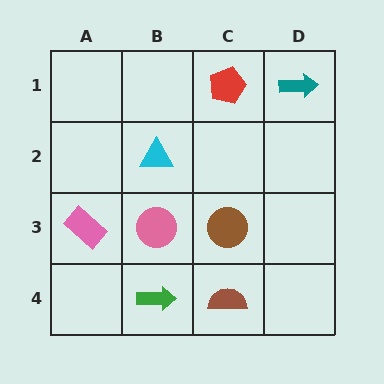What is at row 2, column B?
A cyan triangle.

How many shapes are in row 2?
1 shape.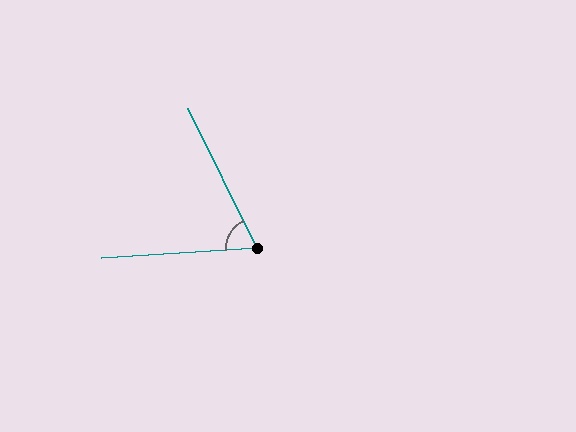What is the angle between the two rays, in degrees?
Approximately 68 degrees.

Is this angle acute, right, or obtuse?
It is acute.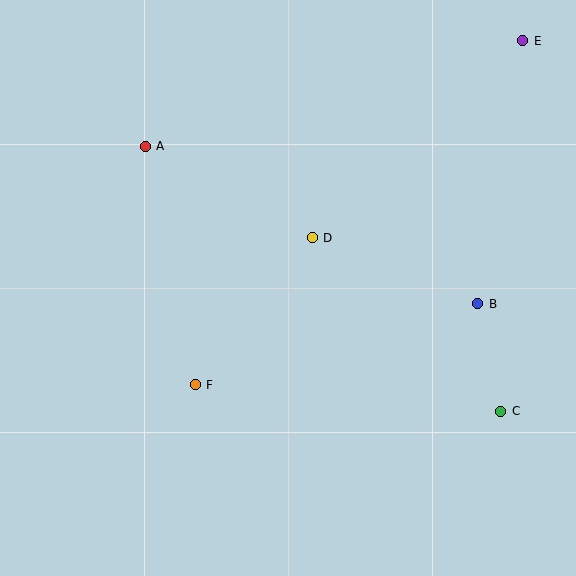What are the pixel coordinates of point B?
Point B is at (478, 304).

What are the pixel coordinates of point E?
Point E is at (523, 41).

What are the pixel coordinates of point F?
Point F is at (195, 385).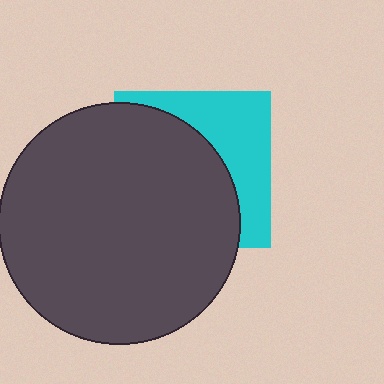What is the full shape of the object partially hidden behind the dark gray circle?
The partially hidden object is a cyan square.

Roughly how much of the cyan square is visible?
A small part of it is visible (roughly 38%).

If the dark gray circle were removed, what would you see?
You would see the complete cyan square.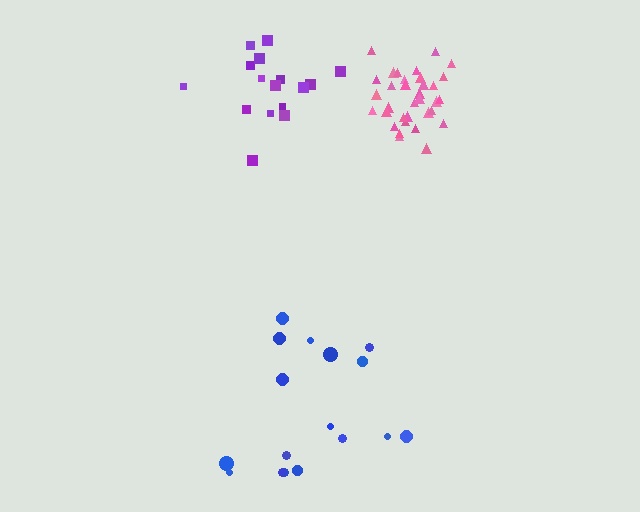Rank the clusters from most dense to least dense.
pink, purple, blue.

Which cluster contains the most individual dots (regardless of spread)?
Pink (34).